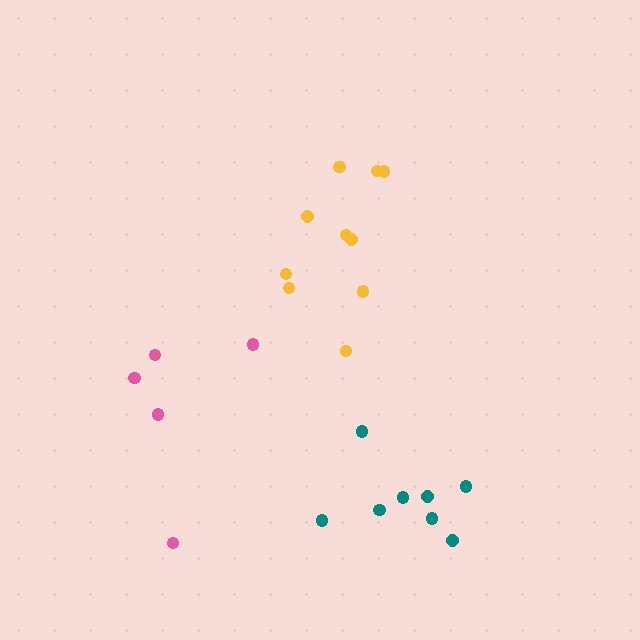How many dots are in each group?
Group 1: 10 dots, Group 2: 8 dots, Group 3: 5 dots (23 total).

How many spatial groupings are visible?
There are 3 spatial groupings.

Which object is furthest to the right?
The teal cluster is rightmost.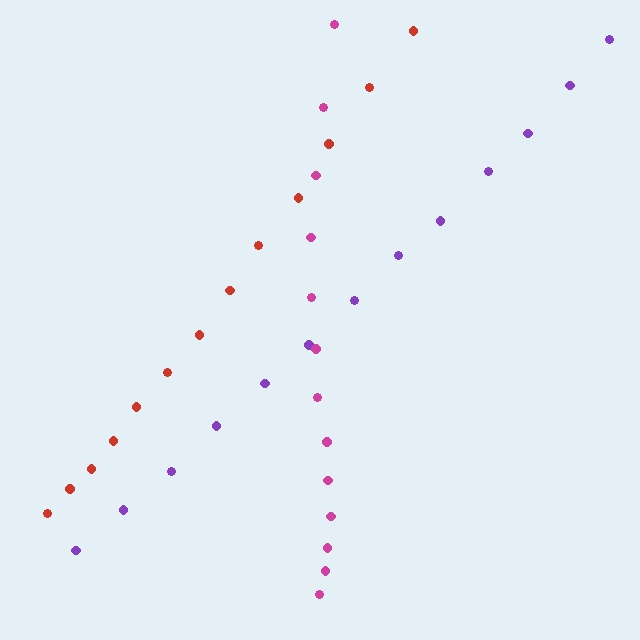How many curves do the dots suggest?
There are 3 distinct paths.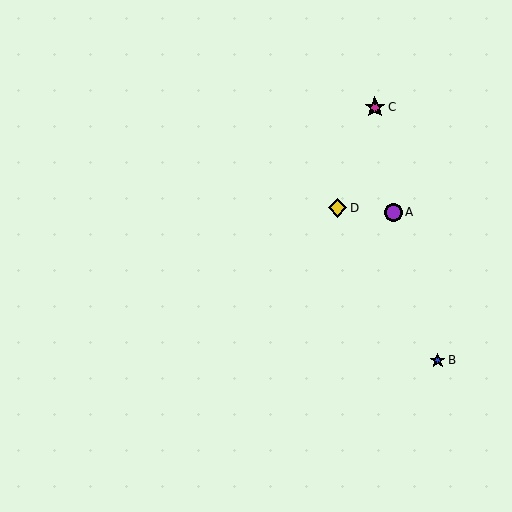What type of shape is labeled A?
Shape A is a purple circle.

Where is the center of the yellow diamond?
The center of the yellow diamond is at (337, 208).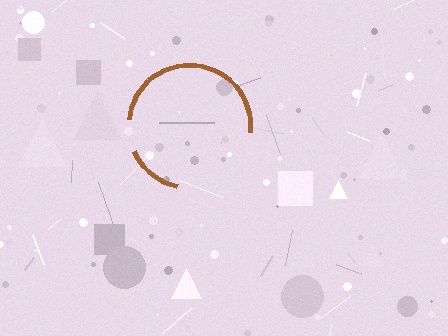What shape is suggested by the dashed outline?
The dashed outline suggests a circle.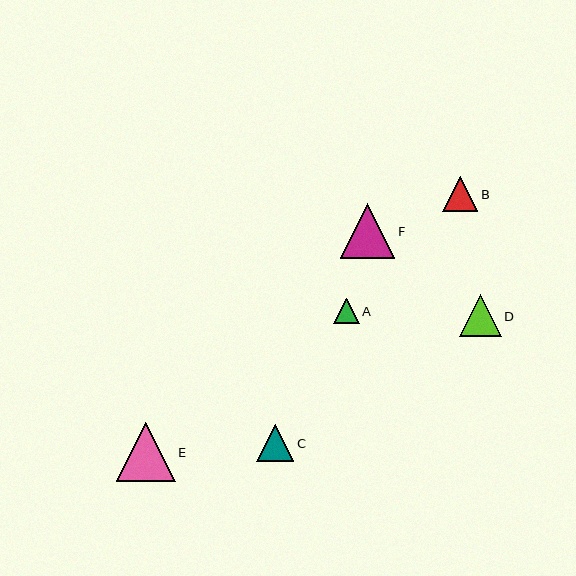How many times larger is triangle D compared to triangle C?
Triangle D is approximately 1.1 times the size of triangle C.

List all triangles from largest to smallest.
From largest to smallest: E, F, D, C, B, A.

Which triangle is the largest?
Triangle E is the largest with a size of approximately 59 pixels.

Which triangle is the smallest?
Triangle A is the smallest with a size of approximately 25 pixels.